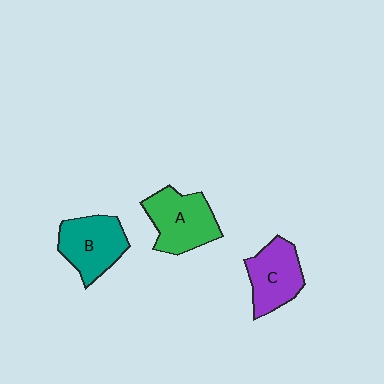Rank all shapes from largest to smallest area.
From largest to smallest: A (green), B (teal), C (purple).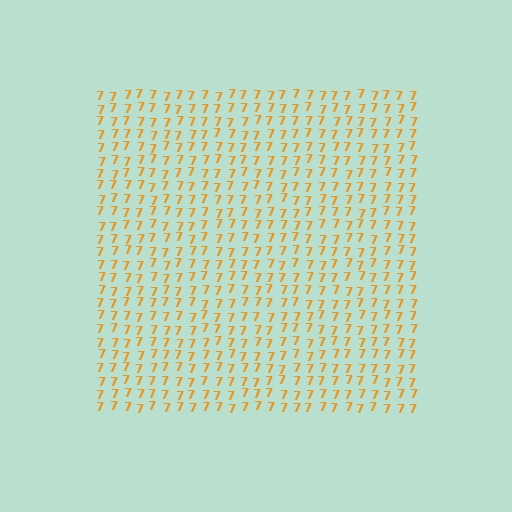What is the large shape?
The large shape is a square.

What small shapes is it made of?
It is made of small digit 7's.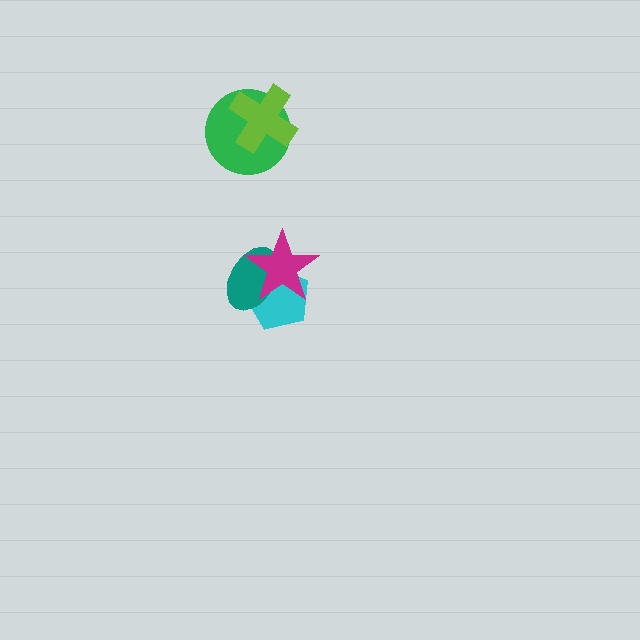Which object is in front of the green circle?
The lime cross is in front of the green circle.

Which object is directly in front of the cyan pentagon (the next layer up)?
The teal ellipse is directly in front of the cyan pentagon.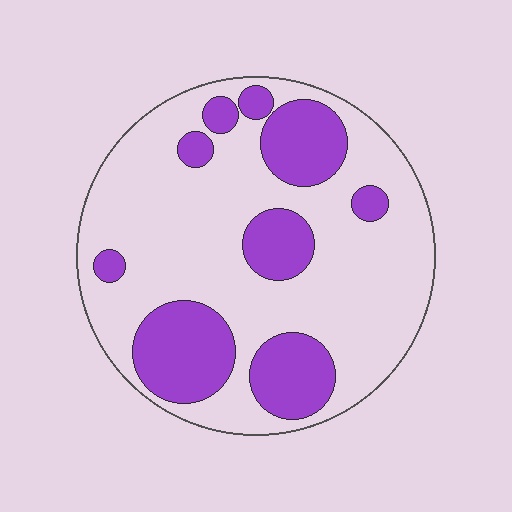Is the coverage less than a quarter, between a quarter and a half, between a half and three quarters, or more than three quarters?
Between a quarter and a half.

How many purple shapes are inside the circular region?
9.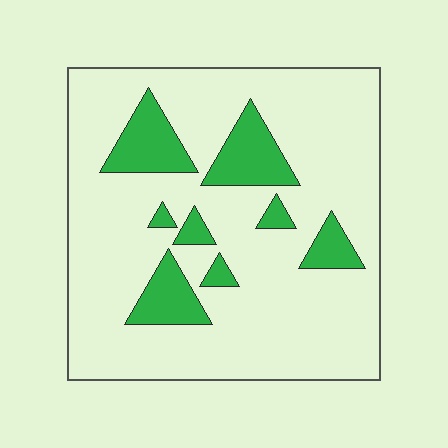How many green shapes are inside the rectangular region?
8.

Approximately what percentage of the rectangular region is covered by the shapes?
Approximately 15%.